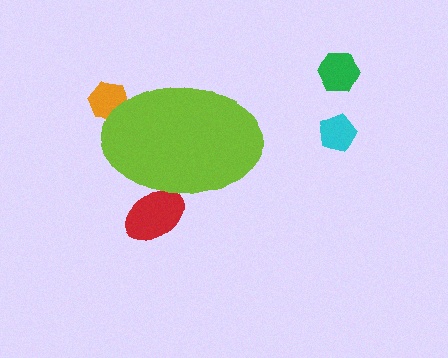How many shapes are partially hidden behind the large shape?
2 shapes are partially hidden.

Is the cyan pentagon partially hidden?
No, the cyan pentagon is fully visible.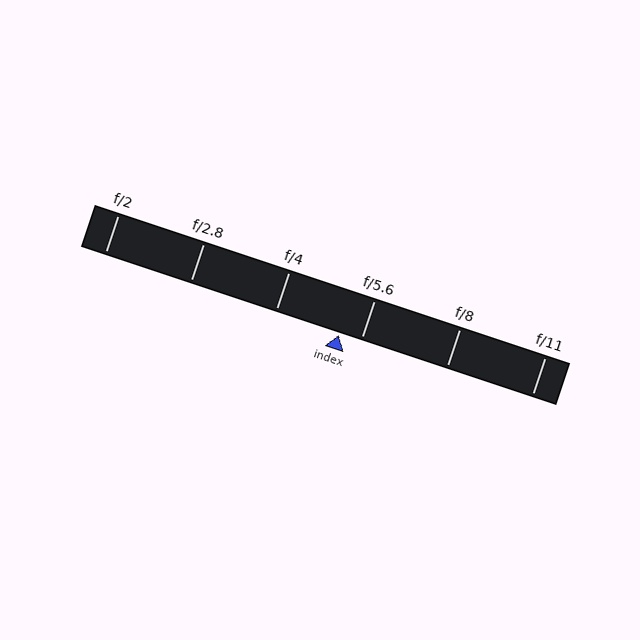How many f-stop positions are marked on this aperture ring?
There are 6 f-stop positions marked.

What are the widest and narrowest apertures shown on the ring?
The widest aperture shown is f/2 and the narrowest is f/11.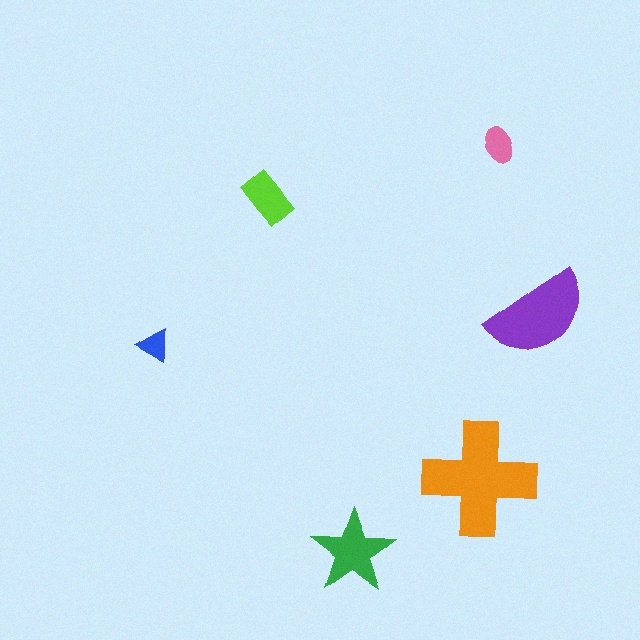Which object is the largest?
The orange cross.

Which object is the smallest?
The blue triangle.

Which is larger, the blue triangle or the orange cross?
The orange cross.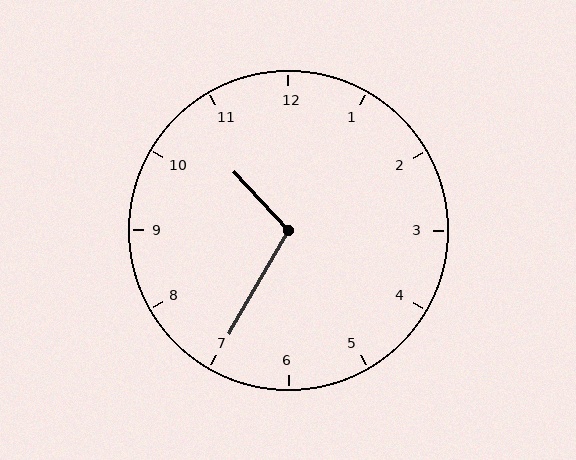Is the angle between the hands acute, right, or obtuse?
It is obtuse.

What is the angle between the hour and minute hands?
Approximately 108 degrees.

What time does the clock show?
10:35.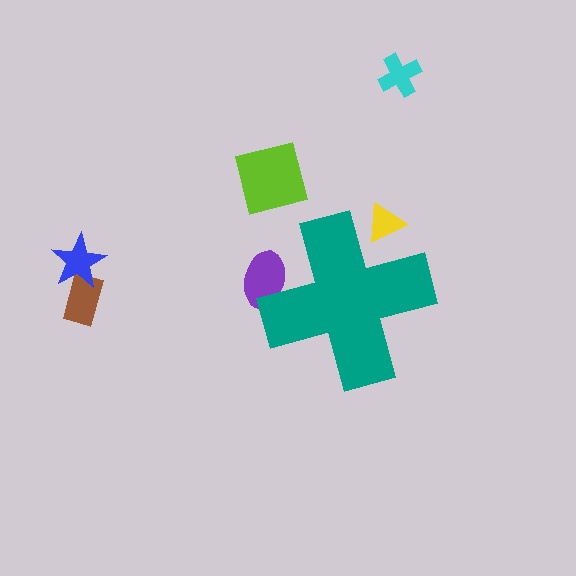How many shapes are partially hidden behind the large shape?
2 shapes are partially hidden.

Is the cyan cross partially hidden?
No, the cyan cross is fully visible.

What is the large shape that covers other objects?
A teal cross.